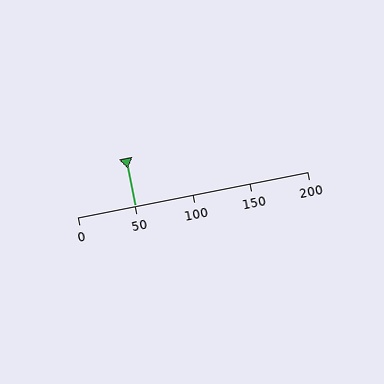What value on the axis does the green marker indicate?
The marker indicates approximately 50.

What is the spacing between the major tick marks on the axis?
The major ticks are spaced 50 apart.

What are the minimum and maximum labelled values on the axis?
The axis runs from 0 to 200.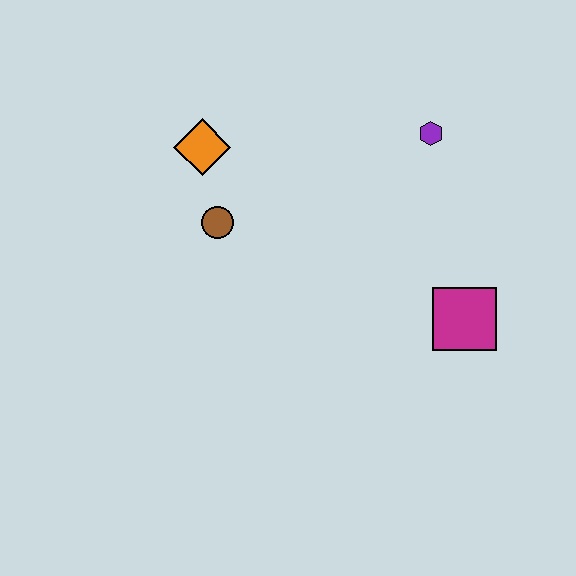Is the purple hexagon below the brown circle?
No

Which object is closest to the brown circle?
The orange diamond is closest to the brown circle.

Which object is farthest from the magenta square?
The orange diamond is farthest from the magenta square.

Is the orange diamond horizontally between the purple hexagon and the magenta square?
No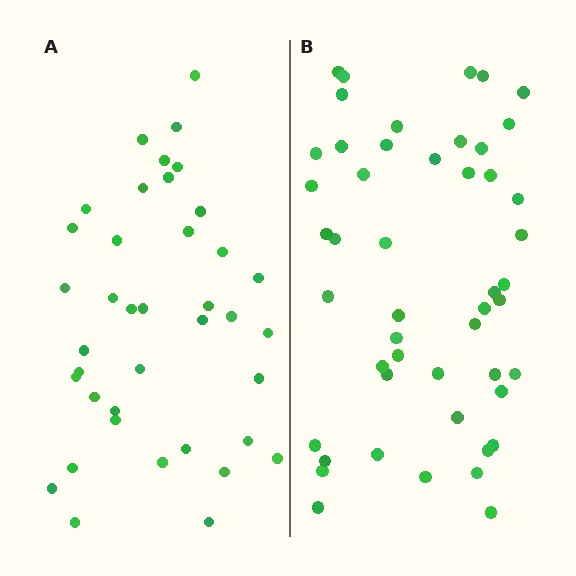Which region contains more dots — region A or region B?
Region B (the right region) has more dots.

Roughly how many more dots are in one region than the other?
Region B has roughly 10 or so more dots than region A.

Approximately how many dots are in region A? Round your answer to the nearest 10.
About 40 dots. (The exact count is 39, which rounds to 40.)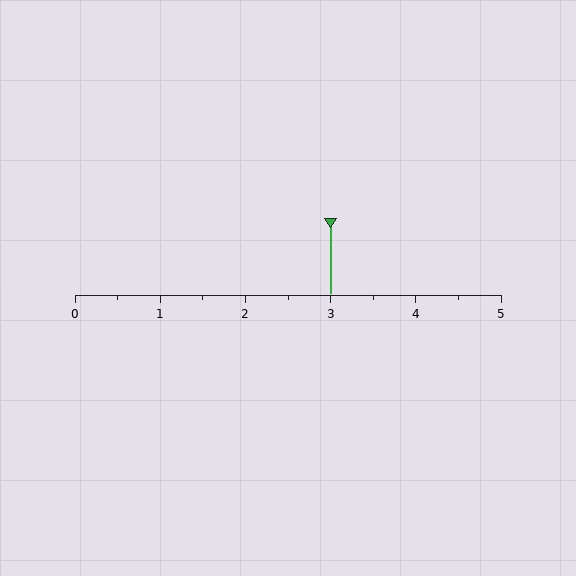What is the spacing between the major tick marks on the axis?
The major ticks are spaced 1 apart.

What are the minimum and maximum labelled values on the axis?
The axis runs from 0 to 5.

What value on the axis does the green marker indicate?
The marker indicates approximately 3.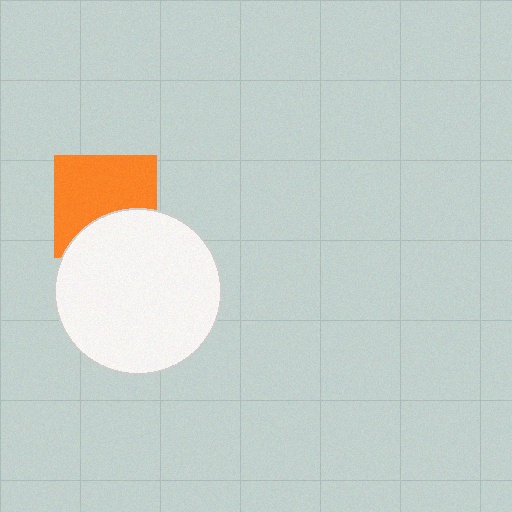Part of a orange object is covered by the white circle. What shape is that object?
It is a square.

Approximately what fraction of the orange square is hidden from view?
Roughly 35% of the orange square is hidden behind the white circle.